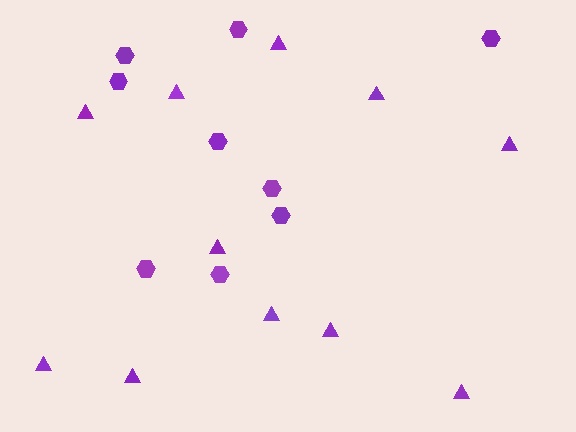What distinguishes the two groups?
There are 2 groups: one group of hexagons (9) and one group of triangles (11).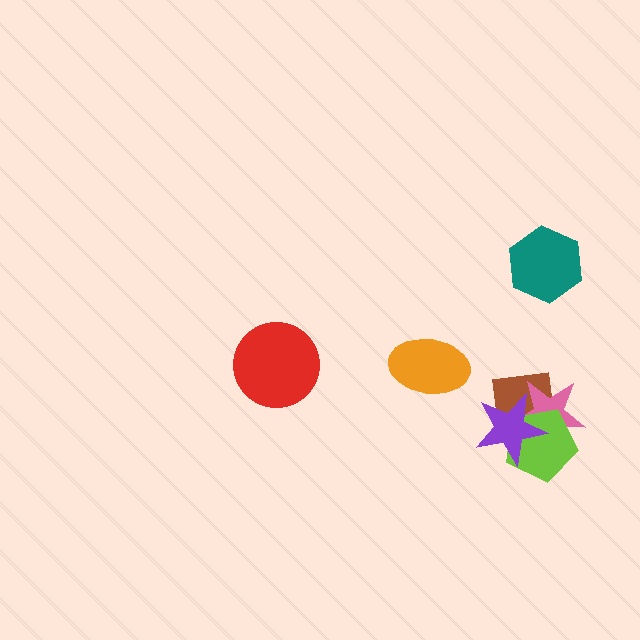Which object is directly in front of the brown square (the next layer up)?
The pink star is directly in front of the brown square.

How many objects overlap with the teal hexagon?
0 objects overlap with the teal hexagon.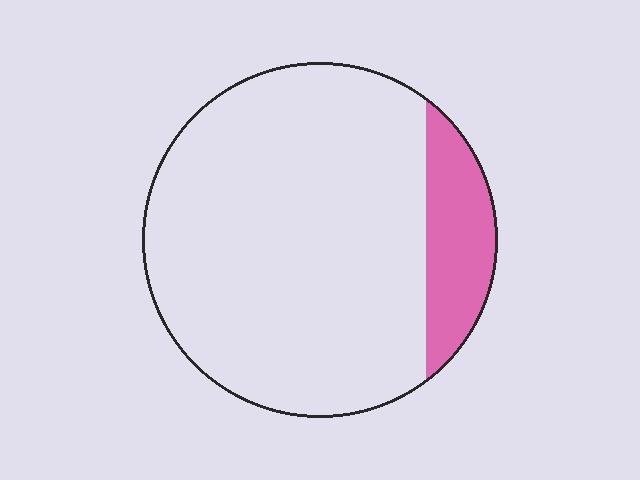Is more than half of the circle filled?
No.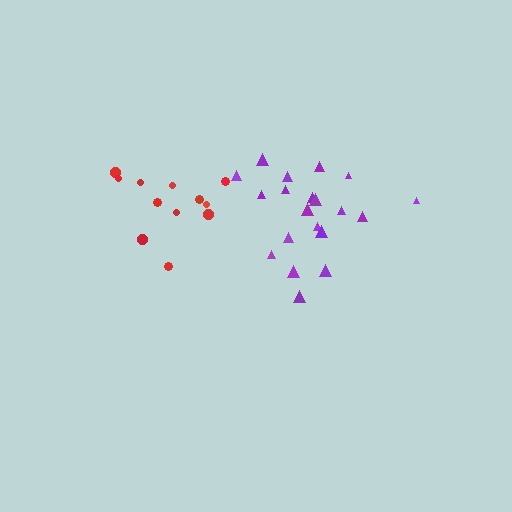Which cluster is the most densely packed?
Red.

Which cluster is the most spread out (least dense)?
Purple.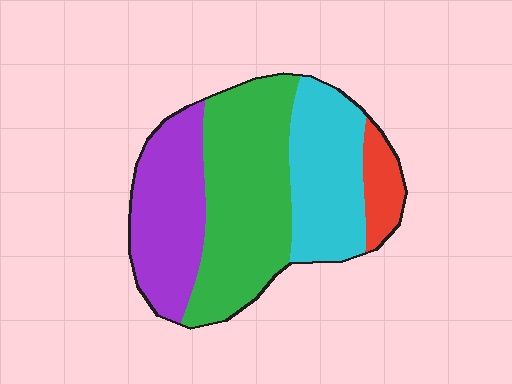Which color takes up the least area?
Red, at roughly 10%.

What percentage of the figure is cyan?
Cyan takes up about one quarter (1/4) of the figure.